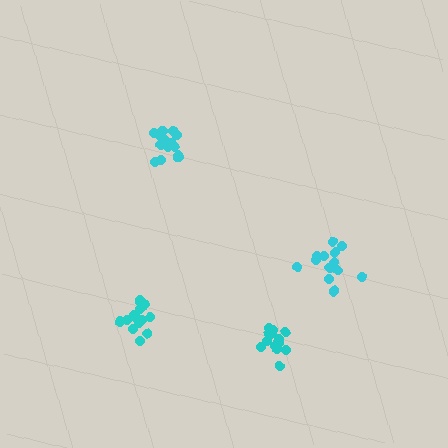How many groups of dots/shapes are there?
There are 4 groups.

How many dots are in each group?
Group 1: 14 dots, Group 2: 13 dots, Group 3: 13 dots, Group 4: 15 dots (55 total).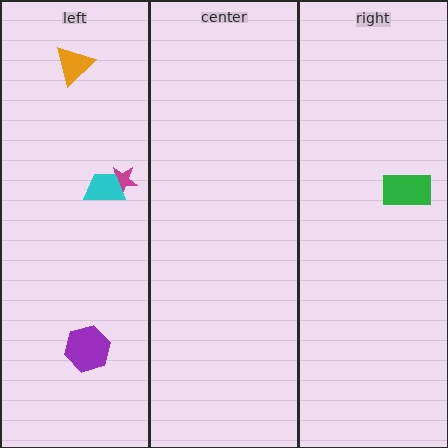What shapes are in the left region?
The orange triangle, the magenta star, the cyan trapezoid, the purple hexagon.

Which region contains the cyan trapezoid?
The left region.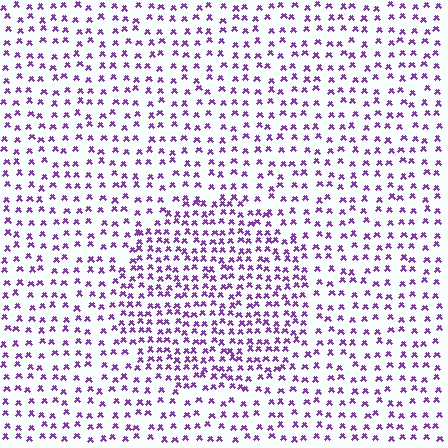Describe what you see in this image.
The image contains small purple elements arranged at two different densities. A circle-shaped region is visible where the elements are more densely packed than the surrounding area.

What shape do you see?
I see a circle.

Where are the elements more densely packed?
The elements are more densely packed inside the circle boundary.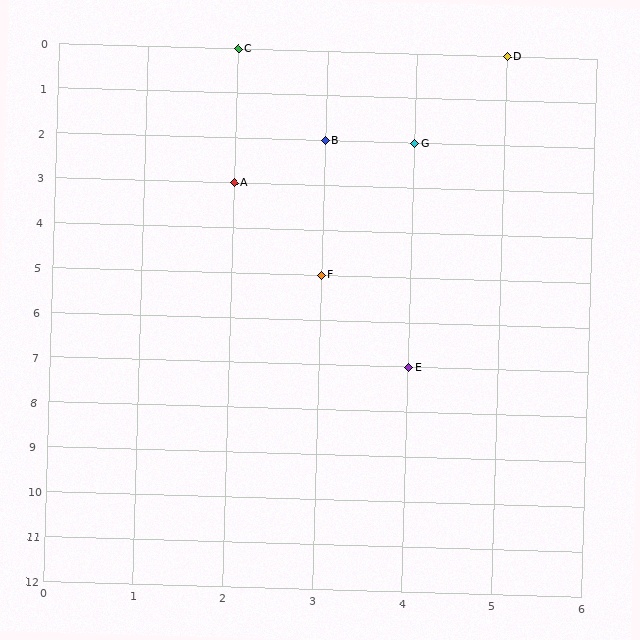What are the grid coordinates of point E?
Point E is at grid coordinates (4, 7).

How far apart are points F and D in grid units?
Points F and D are 2 columns and 5 rows apart (about 5.4 grid units diagonally).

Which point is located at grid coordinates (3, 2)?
Point B is at (3, 2).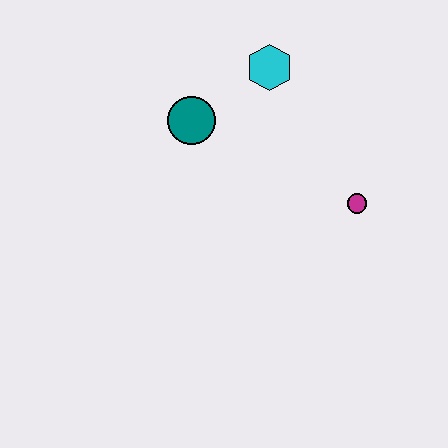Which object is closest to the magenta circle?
The cyan hexagon is closest to the magenta circle.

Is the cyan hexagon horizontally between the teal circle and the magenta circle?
Yes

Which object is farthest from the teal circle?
The magenta circle is farthest from the teal circle.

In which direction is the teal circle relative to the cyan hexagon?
The teal circle is to the left of the cyan hexagon.